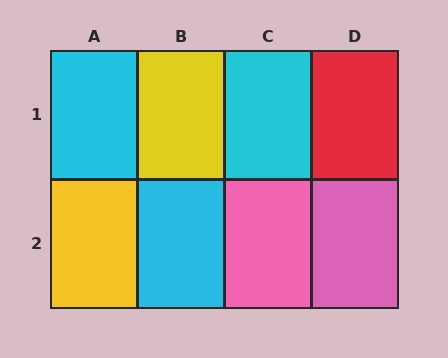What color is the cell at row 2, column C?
Pink.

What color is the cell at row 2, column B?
Cyan.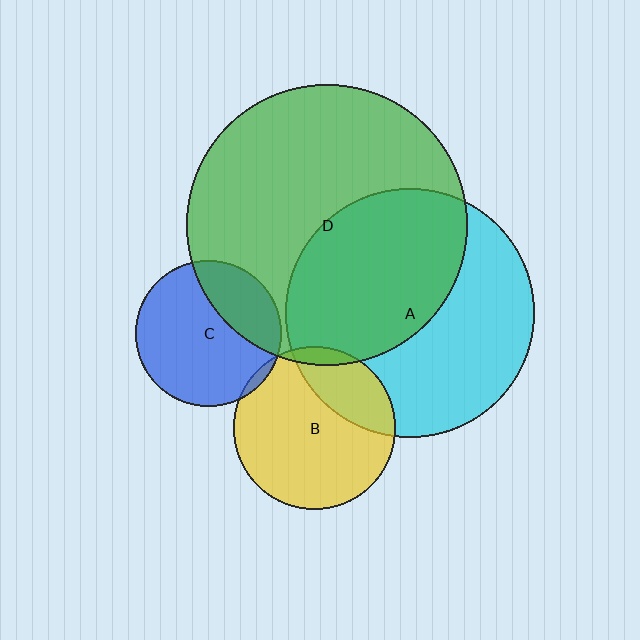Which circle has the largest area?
Circle D (green).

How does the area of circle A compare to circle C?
Approximately 2.9 times.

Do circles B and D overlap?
Yes.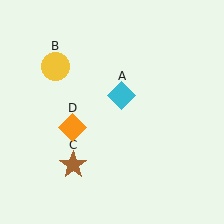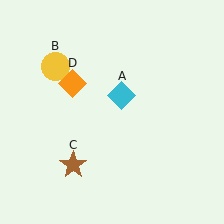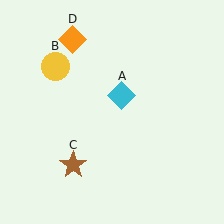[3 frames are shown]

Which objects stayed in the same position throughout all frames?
Cyan diamond (object A) and yellow circle (object B) and brown star (object C) remained stationary.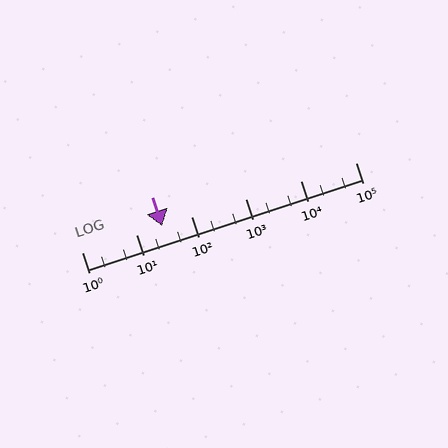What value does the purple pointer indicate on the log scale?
The pointer indicates approximately 29.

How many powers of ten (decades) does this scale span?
The scale spans 5 decades, from 1 to 100000.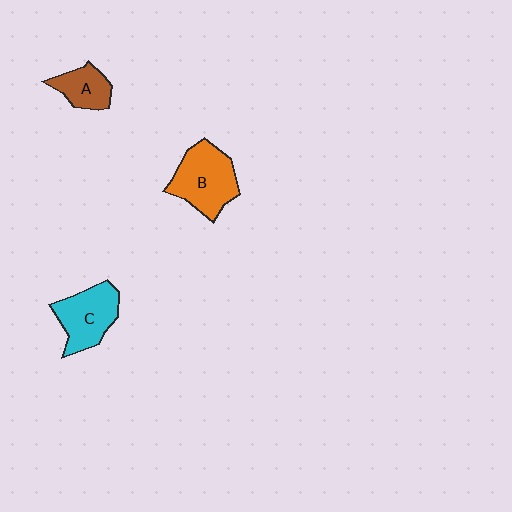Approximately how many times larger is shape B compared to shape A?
Approximately 1.8 times.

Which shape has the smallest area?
Shape A (brown).